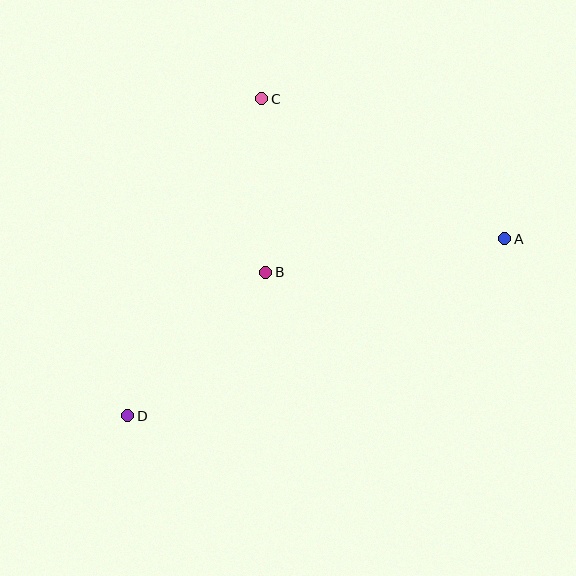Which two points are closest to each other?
Points B and C are closest to each other.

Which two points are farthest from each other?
Points A and D are farthest from each other.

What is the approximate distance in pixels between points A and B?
The distance between A and B is approximately 242 pixels.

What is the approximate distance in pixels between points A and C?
The distance between A and C is approximately 281 pixels.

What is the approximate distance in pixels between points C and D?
The distance between C and D is approximately 344 pixels.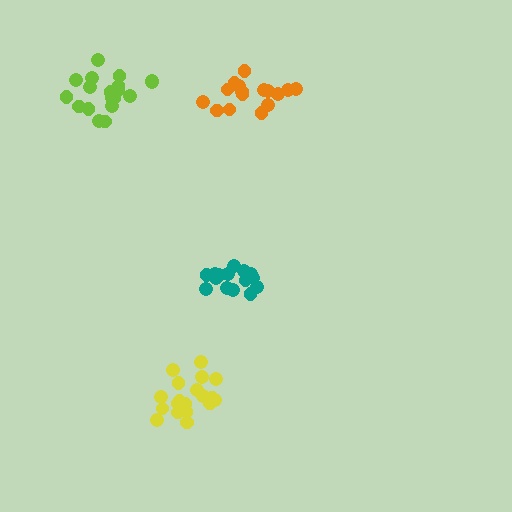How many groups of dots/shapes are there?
There are 4 groups.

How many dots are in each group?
Group 1: 16 dots, Group 2: 20 dots, Group 3: 20 dots, Group 4: 16 dots (72 total).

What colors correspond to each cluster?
The clusters are colored: orange, yellow, lime, teal.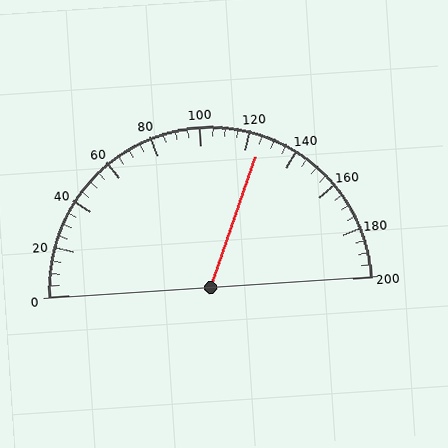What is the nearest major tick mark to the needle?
The nearest major tick mark is 120.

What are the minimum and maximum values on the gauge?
The gauge ranges from 0 to 200.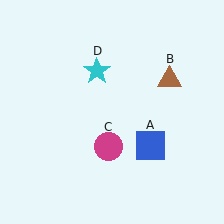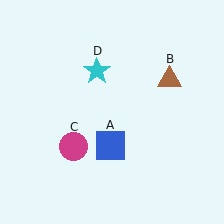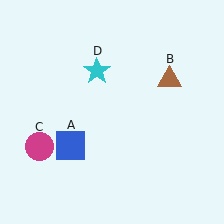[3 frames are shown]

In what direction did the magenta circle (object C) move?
The magenta circle (object C) moved left.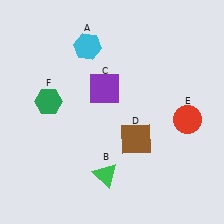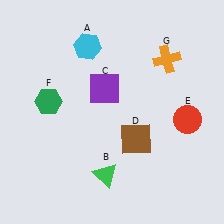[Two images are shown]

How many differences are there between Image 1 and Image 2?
There is 1 difference between the two images.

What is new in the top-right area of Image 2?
An orange cross (G) was added in the top-right area of Image 2.